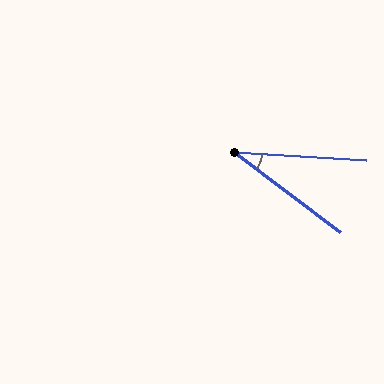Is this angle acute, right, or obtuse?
It is acute.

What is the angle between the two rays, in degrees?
Approximately 34 degrees.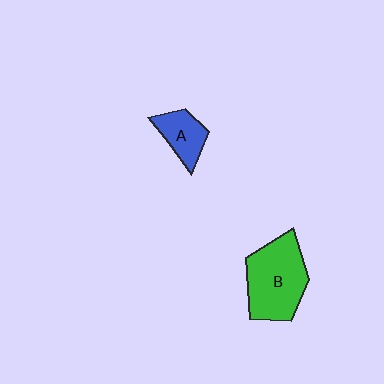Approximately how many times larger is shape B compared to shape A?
Approximately 2.2 times.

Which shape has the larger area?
Shape B (green).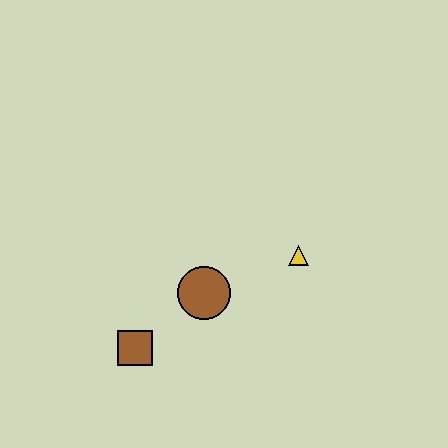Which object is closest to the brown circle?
The brown square is closest to the brown circle.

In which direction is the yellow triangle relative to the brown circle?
The yellow triangle is to the right of the brown circle.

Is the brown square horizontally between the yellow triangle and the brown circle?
No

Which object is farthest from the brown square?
The yellow triangle is farthest from the brown square.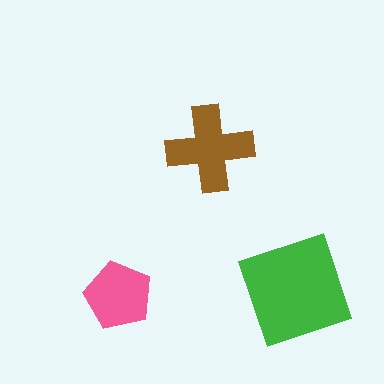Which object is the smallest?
The pink pentagon.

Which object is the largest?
The green square.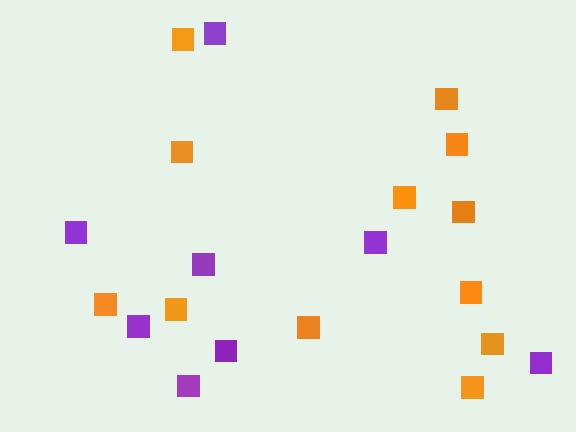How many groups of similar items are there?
There are 2 groups: one group of orange squares (12) and one group of purple squares (8).